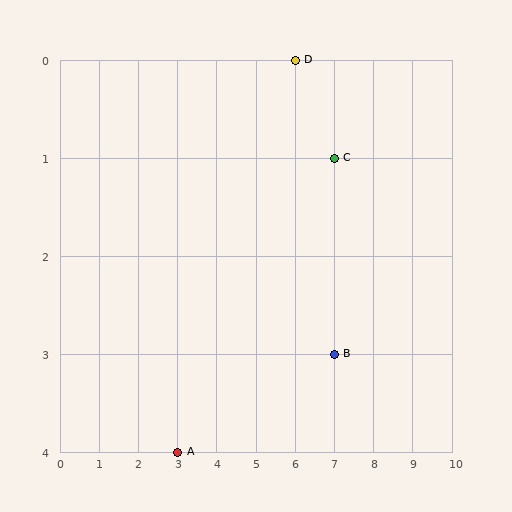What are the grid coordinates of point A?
Point A is at grid coordinates (3, 4).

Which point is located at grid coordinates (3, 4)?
Point A is at (3, 4).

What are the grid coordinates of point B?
Point B is at grid coordinates (7, 3).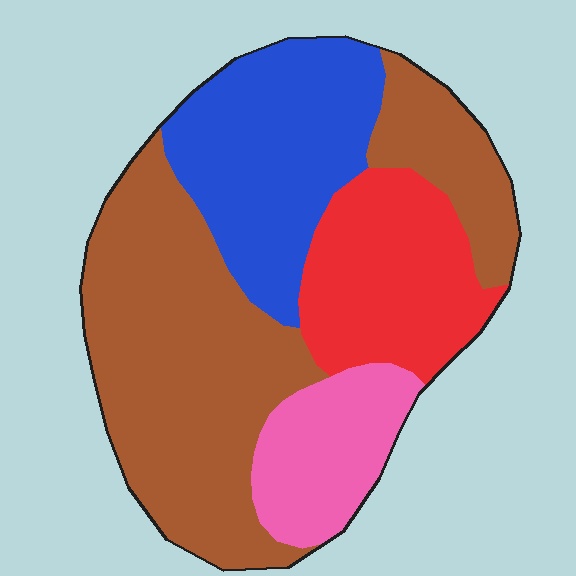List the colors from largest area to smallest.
From largest to smallest: brown, blue, red, pink.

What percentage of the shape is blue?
Blue covers roughly 25% of the shape.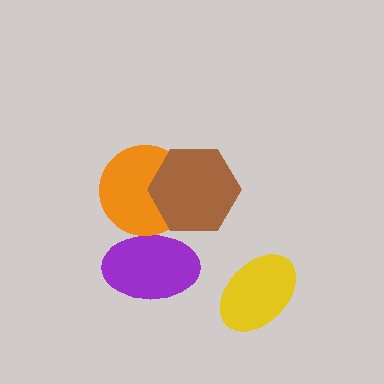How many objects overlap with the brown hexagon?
1 object overlaps with the brown hexagon.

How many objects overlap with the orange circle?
2 objects overlap with the orange circle.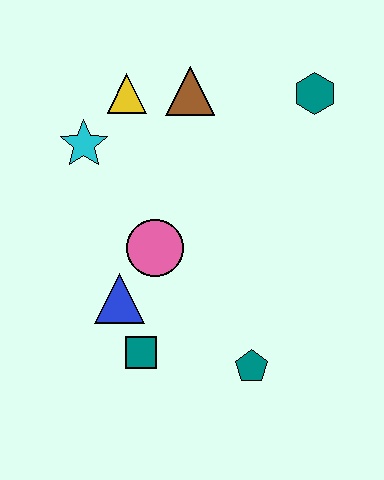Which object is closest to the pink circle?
The blue triangle is closest to the pink circle.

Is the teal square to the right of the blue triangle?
Yes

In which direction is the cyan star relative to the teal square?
The cyan star is above the teal square.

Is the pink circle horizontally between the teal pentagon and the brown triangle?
No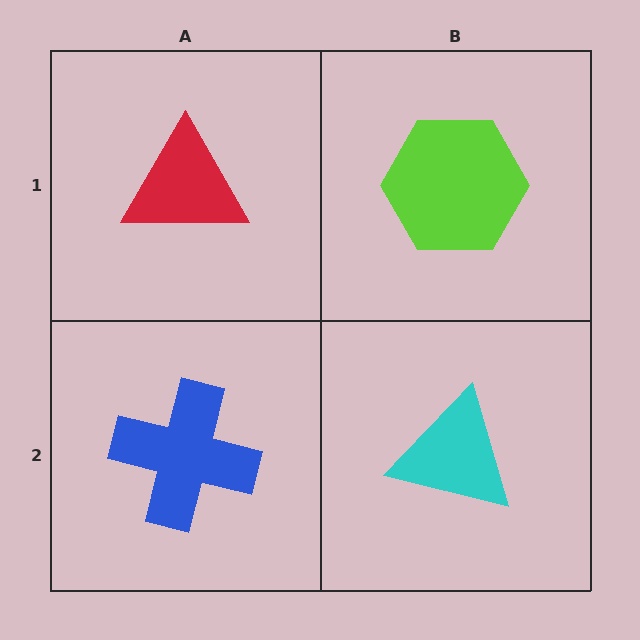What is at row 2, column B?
A cyan triangle.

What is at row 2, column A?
A blue cross.